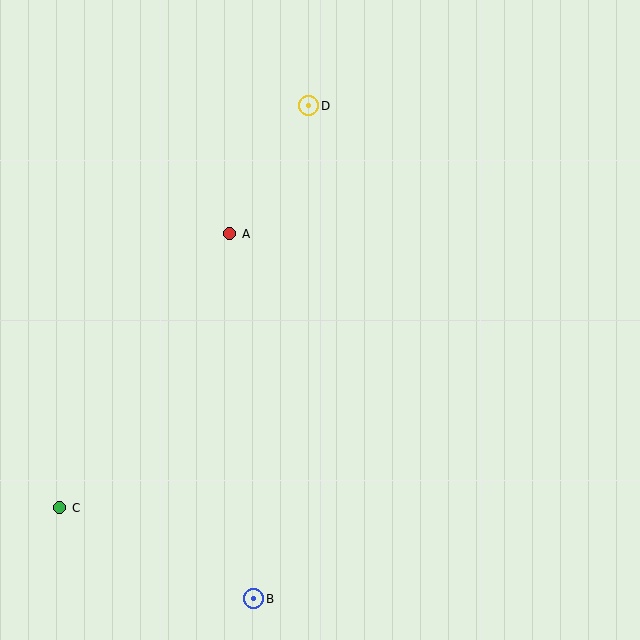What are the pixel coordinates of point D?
Point D is at (308, 106).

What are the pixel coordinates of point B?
Point B is at (254, 599).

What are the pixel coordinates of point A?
Point A is at (230, 234).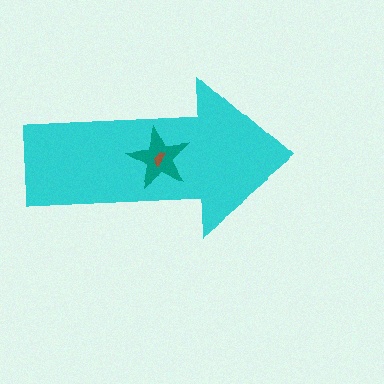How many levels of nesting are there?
3.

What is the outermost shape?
The cyan arrow.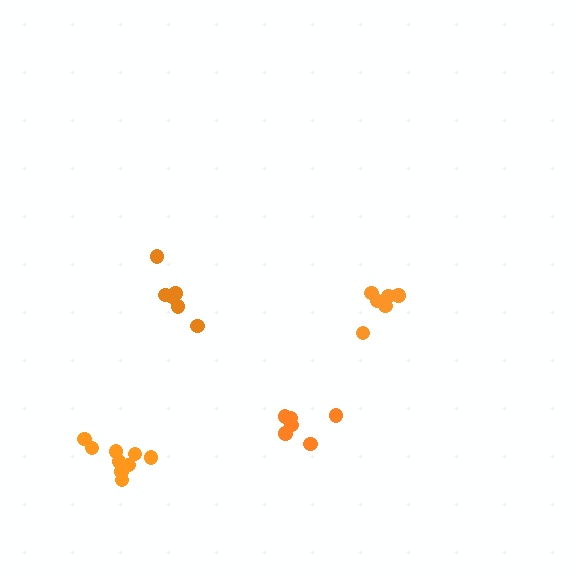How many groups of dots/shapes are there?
There are 4 groups.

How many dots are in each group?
Group 1: 9 dots, Group 2: 6 dots, Group 3: 6 dots, Group 4: 6 dots (27 total).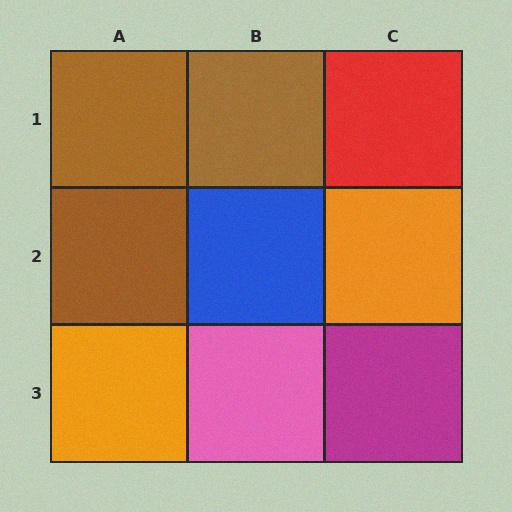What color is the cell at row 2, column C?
Orange.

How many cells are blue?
1 cell is blue.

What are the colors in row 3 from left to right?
Orange, pink, magenta.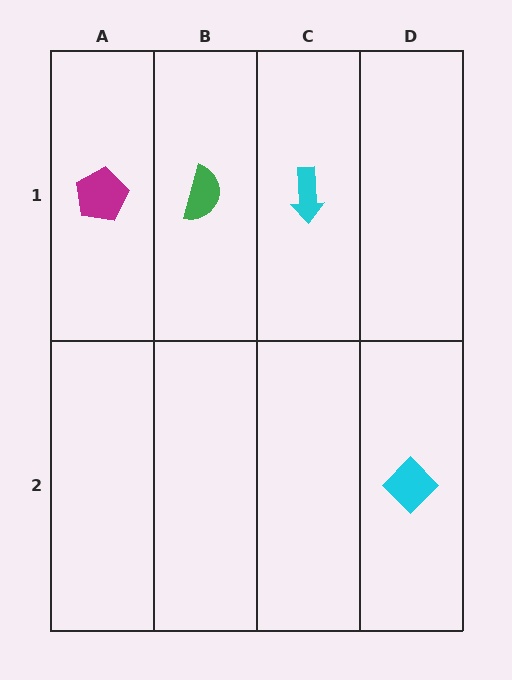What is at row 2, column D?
A cyan diamond.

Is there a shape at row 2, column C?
No, that cell is empty.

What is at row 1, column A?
A magenta pentagon.